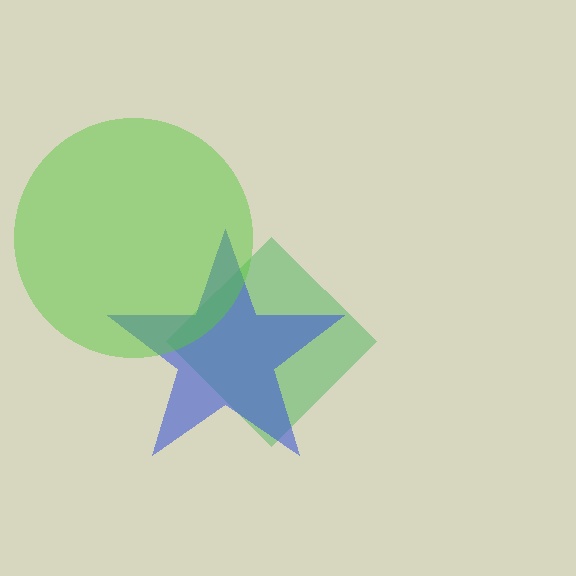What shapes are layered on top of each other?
The layered shapes are: a green diamond, a blue star, a lime circle.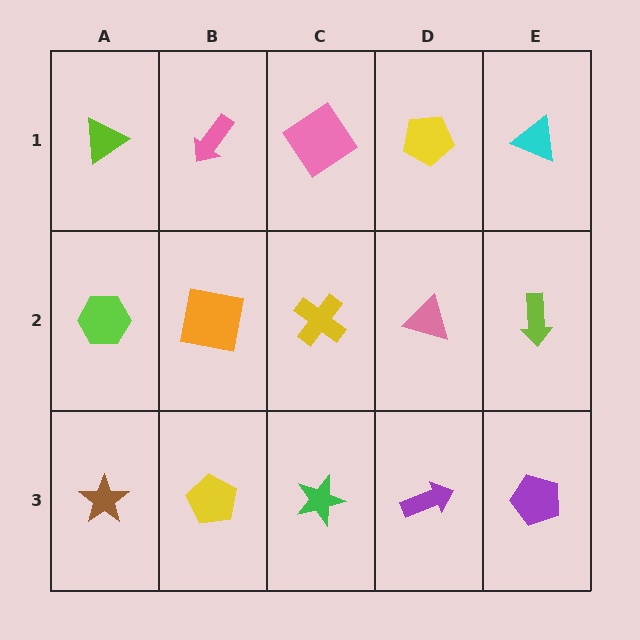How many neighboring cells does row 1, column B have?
3.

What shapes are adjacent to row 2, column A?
A lime triangle (row 1, column A), a brown star (row 3, column A), an orange square (row 2, column B).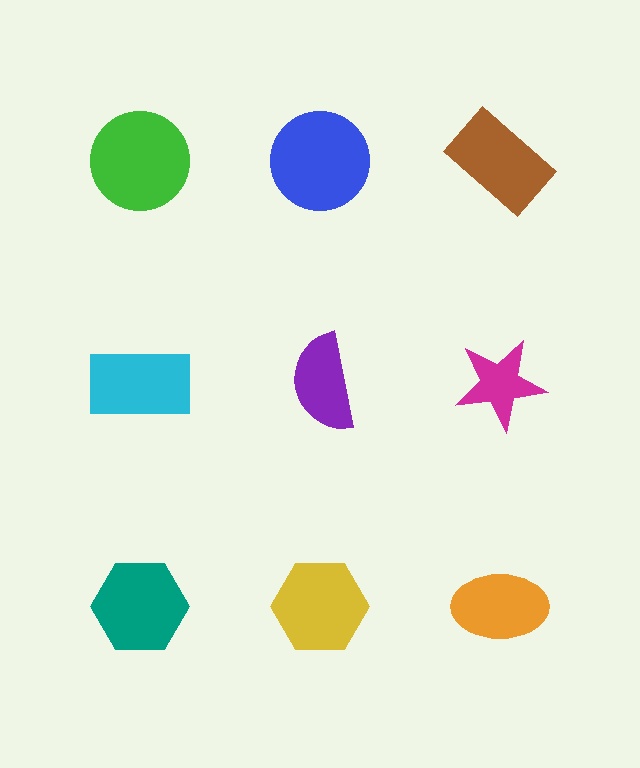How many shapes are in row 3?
3 shapes.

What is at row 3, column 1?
A teal hexagon.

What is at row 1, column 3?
A brown rectangle.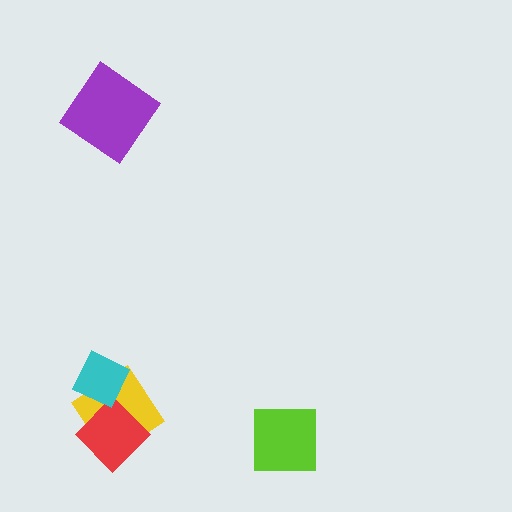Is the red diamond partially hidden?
Yes, it is partially covered by another shape.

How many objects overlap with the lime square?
0 objects overlap with the lime square.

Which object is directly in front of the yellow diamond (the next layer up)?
The red diamond is directly in front of the yellow diamond.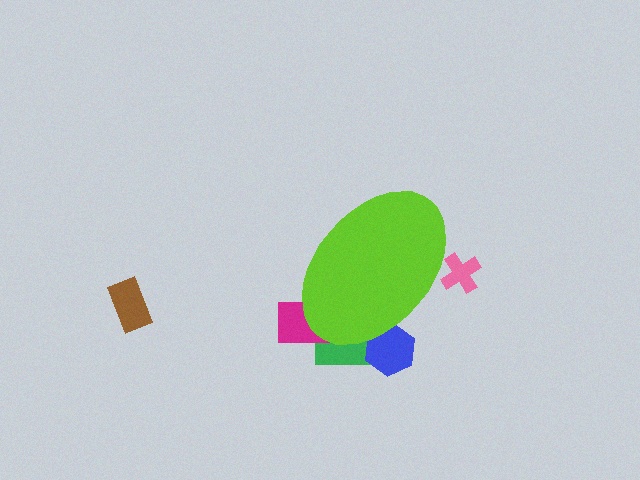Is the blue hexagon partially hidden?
Yes, the blue hexagon is partially hidden behind the lime ellipse.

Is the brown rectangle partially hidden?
No, the brown rectangle is fully visible.